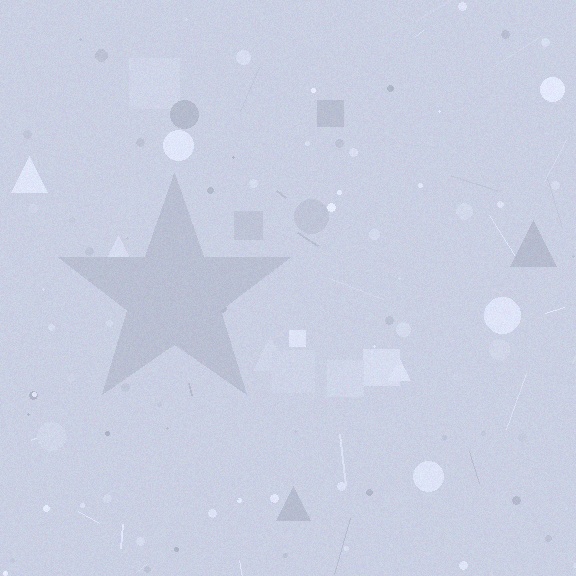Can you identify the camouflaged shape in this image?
The camouflaged shape is a star.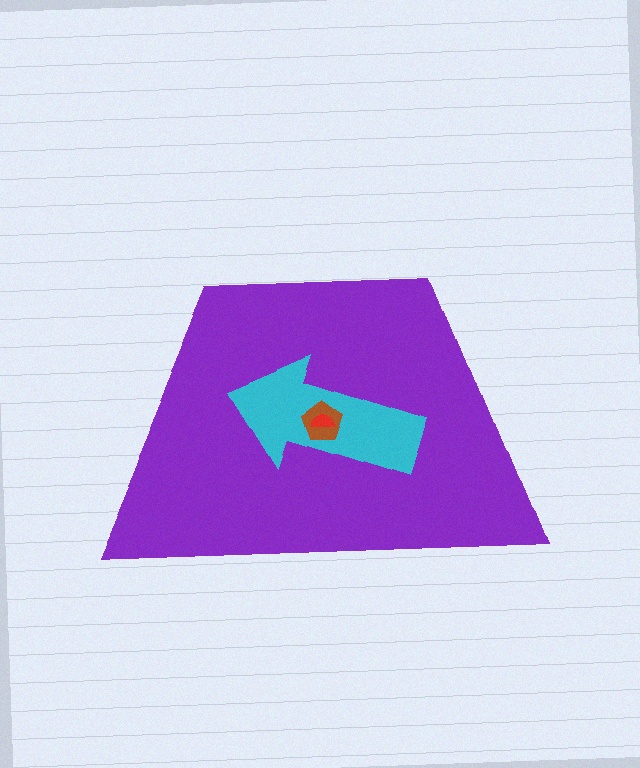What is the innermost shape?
The red semicircle.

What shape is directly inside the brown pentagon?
The red semicircle.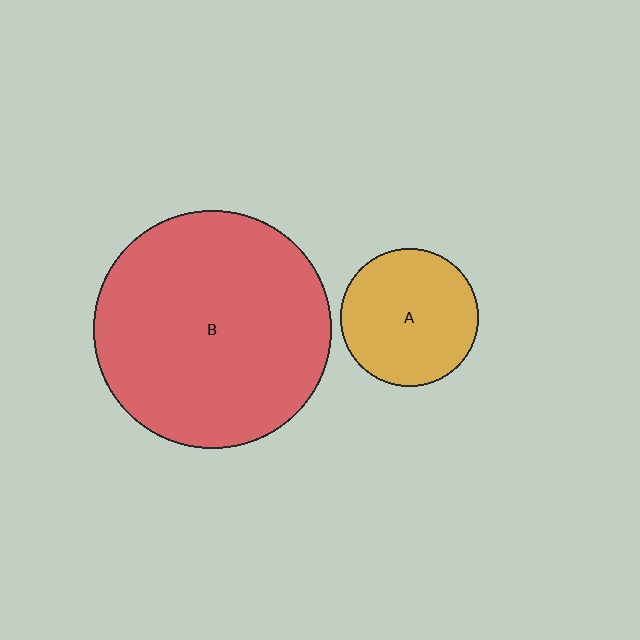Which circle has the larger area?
Circle B (red).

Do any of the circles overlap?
No, none of the circles overlap.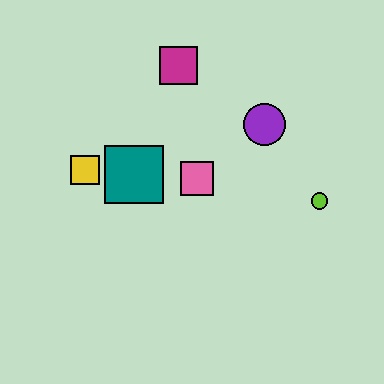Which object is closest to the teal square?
The yellow square is closest to the teal square.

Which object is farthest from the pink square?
The lime circle is farthest from the pink square.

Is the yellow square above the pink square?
Yes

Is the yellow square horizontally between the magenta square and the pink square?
No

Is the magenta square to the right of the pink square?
No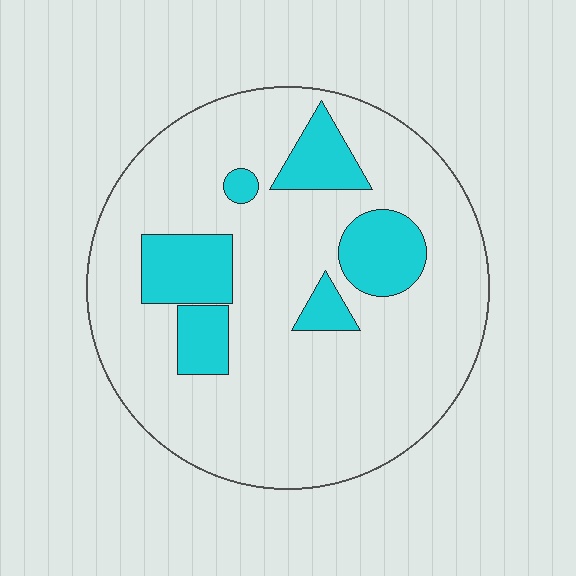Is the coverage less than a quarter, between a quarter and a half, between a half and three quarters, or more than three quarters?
Less than a quarter.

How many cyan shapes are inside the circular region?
6.